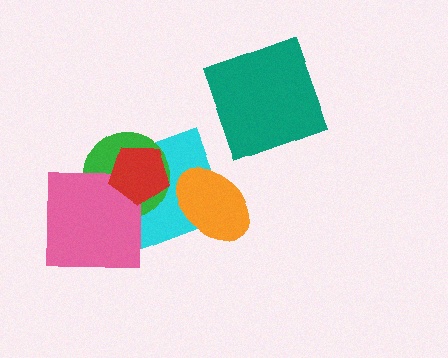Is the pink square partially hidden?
Yes, it is partially covered by another shape.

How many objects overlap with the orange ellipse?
1 object overlaps with the orange ellipse.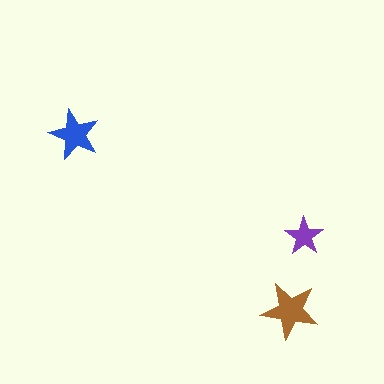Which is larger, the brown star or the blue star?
The brown one.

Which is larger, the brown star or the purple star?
The brown one.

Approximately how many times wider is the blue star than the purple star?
About 1.5 times wider.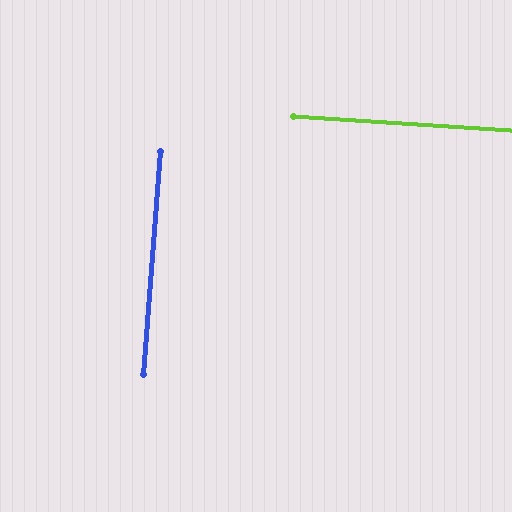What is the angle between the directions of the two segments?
Approximately 90 degrees.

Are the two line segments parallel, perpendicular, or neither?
Perpendicular — they meet at approximately 90°.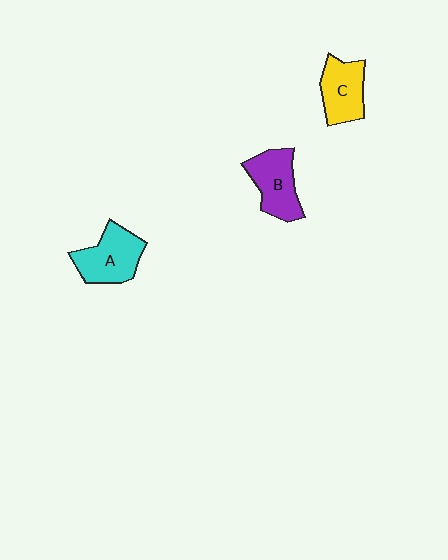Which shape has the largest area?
Shape A (cyan).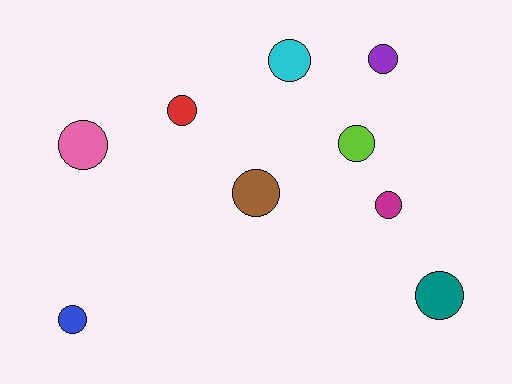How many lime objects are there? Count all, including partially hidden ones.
There is 1 lime object.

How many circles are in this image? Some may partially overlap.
There are 9 circles.